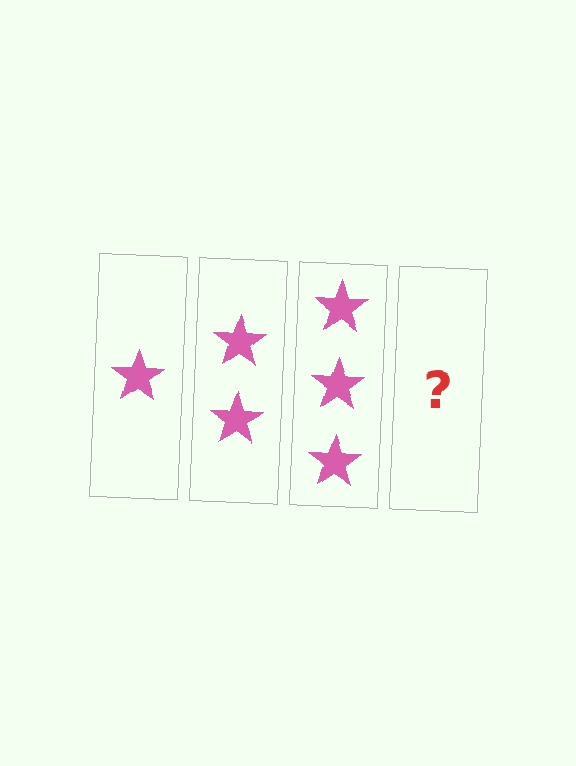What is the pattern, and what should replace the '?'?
The pattern is that each step adds one more star. The '?' should be 4 stars.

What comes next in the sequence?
The next element should be 4 stars.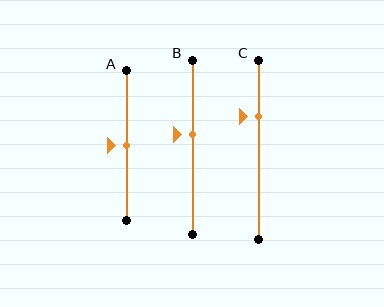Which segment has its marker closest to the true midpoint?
Segment A has its marker closest to the true midpoint.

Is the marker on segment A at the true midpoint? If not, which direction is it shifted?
Yes, the marker on segment A is at the true midpoint.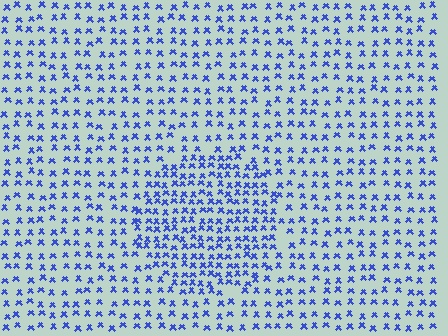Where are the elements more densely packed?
The elements are more densely packed inside the circle boundary.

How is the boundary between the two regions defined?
The boundary is defined by a change in element density (approximately 1.8x ratio). All elements are the same color, size, and shape.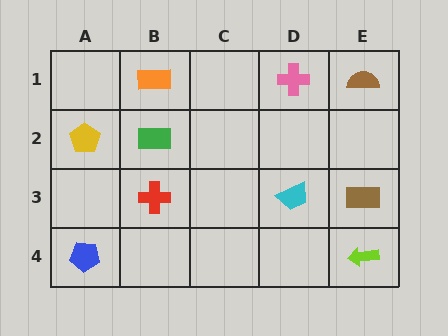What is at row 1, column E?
A brown semicircle.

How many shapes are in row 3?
3 shapes.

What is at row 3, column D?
A cyan trapezoid.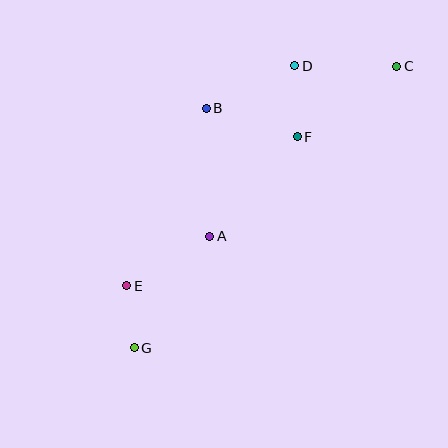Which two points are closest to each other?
Points E and G are closest to each other.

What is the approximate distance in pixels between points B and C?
The distance between B and C is approximately 195 pixels.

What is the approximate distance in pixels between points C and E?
The distance between C and E is approximately 348 pixels.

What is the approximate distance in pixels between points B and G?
The distance between B and G is approximately 250 pixels.